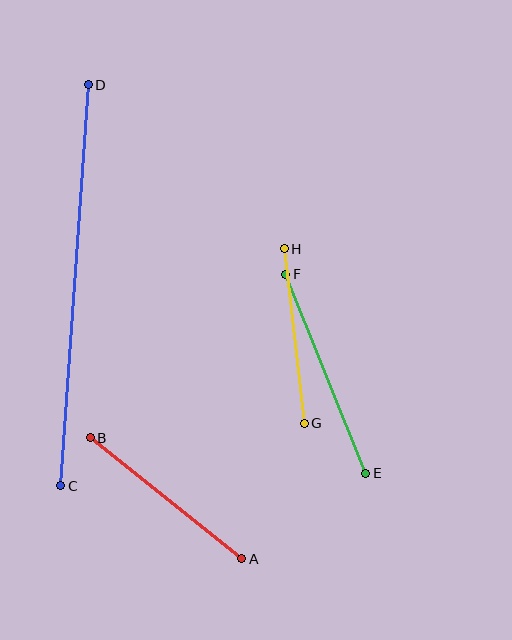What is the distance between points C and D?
The distance is approximately 402 pixels.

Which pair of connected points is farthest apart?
Points C and D are farthest apart.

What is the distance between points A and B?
The distance is approximately 194 pixels.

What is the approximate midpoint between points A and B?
The midpoint is at approximately (166, 498) pixels.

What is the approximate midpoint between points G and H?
The midpoint is at approximately (294, 336) pixels.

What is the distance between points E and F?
The distance is approximately 215 pixels.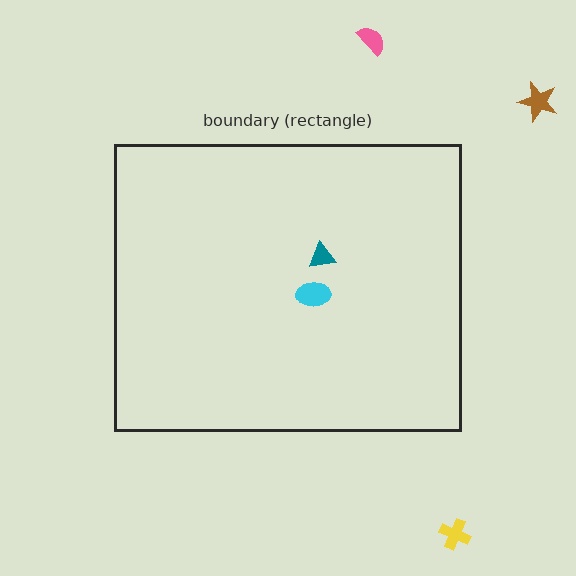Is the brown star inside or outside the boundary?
Outside.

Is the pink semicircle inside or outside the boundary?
Outside.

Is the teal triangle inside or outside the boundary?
Inside.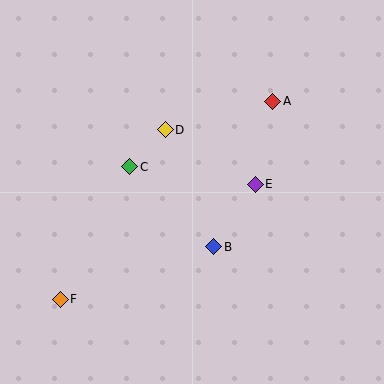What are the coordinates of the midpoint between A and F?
The midpoint between A and F is at (166, 200).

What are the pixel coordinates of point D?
Point D is at (165, 130).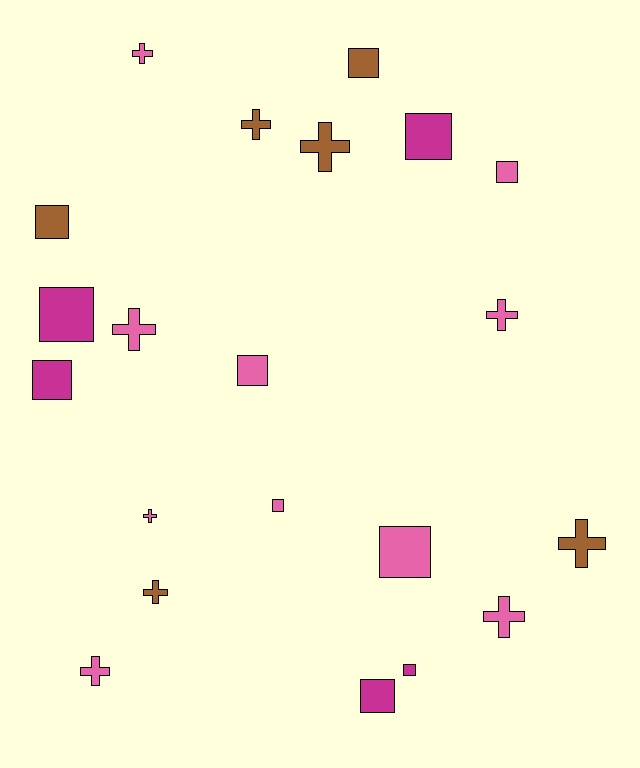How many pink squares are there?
There are 4 pink squares.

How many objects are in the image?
There are 21 objects.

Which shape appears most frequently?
Square, with 11 objects.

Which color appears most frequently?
Pink, with 10 objects.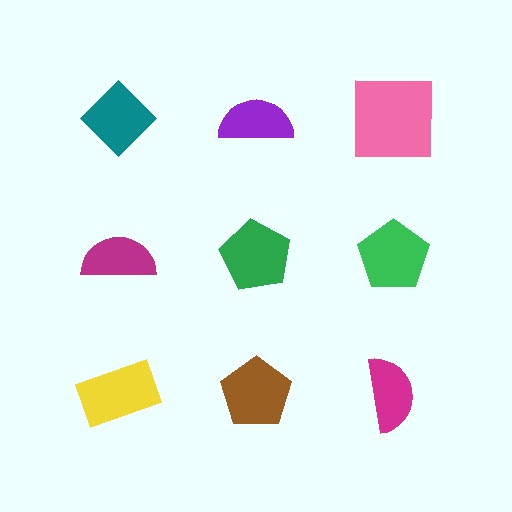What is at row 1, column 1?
A teal diamond.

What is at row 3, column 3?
A magenta semicircle.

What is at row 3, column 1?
A yellow rectangle.